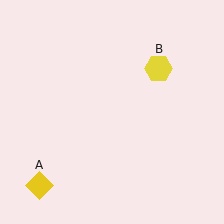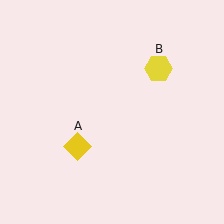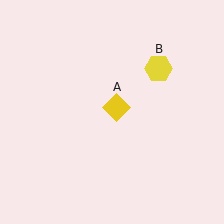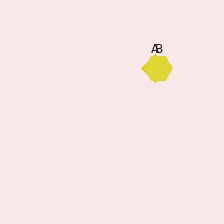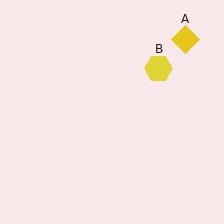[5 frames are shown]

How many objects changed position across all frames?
1 object changed position: yellow diamond (object A).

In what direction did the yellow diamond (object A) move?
The yellow diamond (object A) moved up and to the right.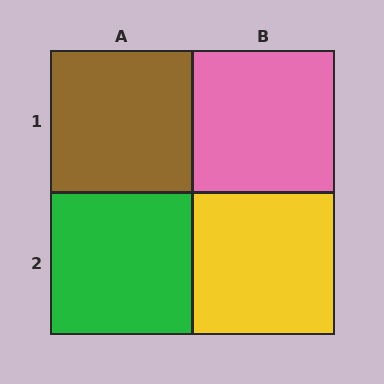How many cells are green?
1 cell is green.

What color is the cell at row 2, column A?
Green.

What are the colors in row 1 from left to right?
Brown, pink.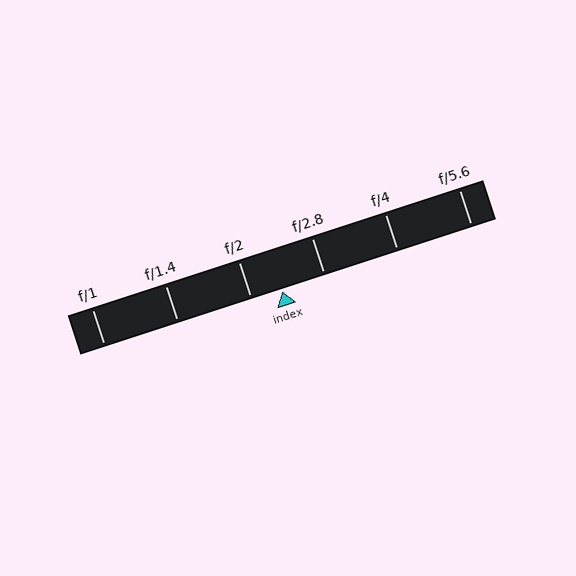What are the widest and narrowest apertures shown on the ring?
The widest aperture shown is f/1 and the narrowest is f/5.6.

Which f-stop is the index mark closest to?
The index mark is closest to f/2.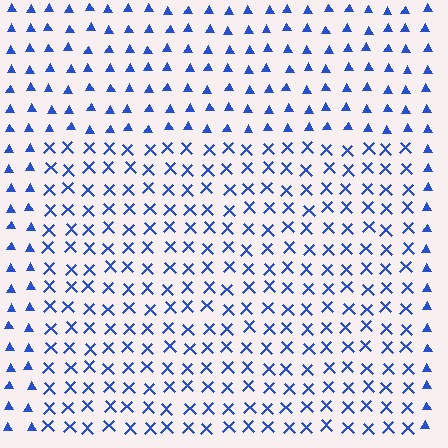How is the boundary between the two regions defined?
The boundary is defined by a change in element shape: X marks inside vs. triangles outside. All elements share the same color and spacing.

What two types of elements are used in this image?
The image uses X marks inside the rectangle region and triangles outside it.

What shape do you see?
I see a rectangle.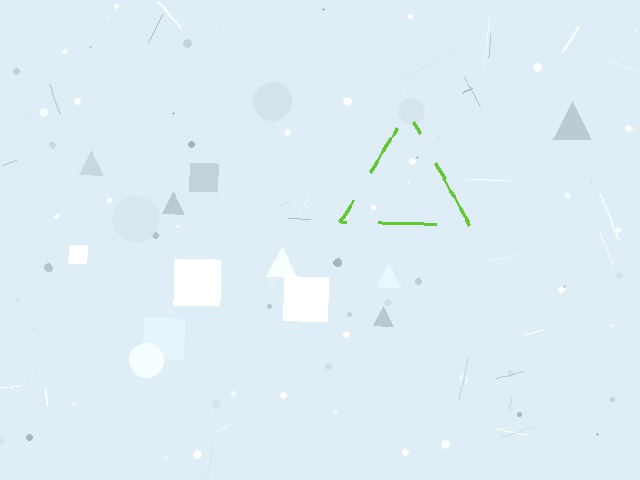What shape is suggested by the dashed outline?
The dashed outline suggests a triangle.